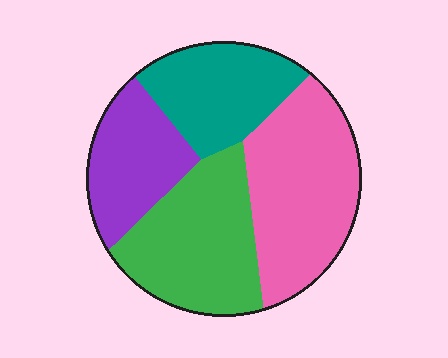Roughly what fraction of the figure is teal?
Teal takes up about one fifth (1/5) of the figure.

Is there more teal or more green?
Green.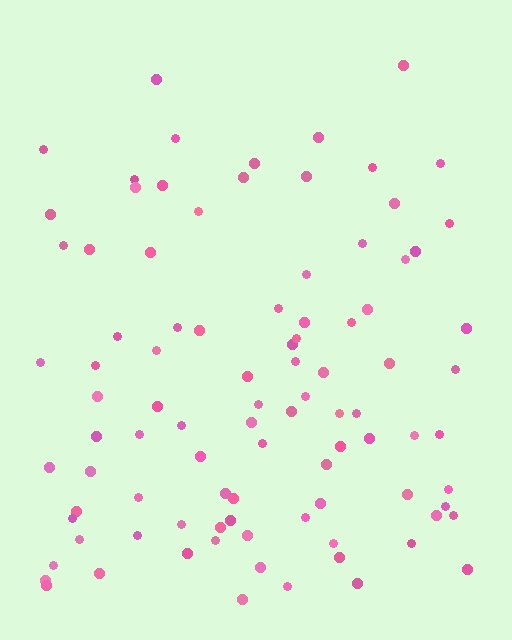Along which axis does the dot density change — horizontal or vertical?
Vertical.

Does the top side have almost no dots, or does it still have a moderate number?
Still a moderate number, just noticeably fewer than the bottom.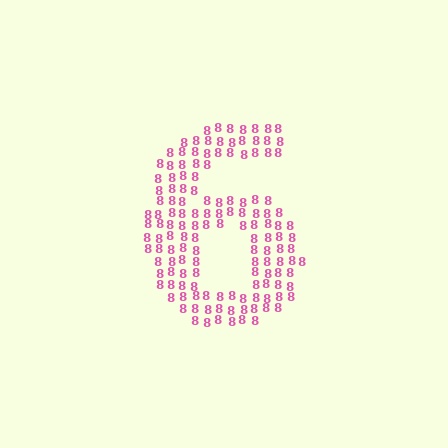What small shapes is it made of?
It is made of small digit 8's.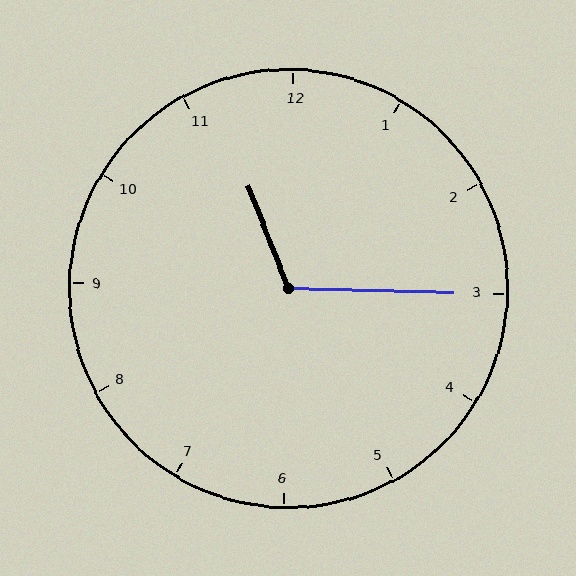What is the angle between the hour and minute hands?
Approximately 112 degrees.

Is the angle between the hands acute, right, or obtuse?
It is obtuse.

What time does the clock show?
11:15.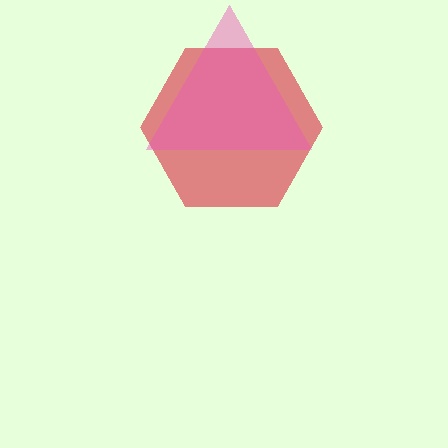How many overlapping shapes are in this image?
There are 2 overlapping shapes in the image.